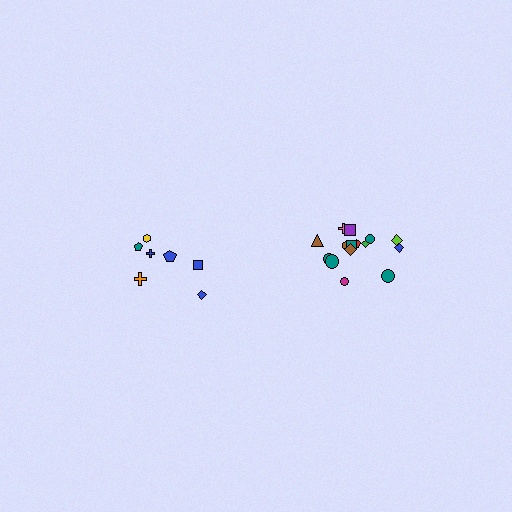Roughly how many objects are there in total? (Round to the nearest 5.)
Roughly 20 objects in total.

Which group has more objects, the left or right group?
The right group.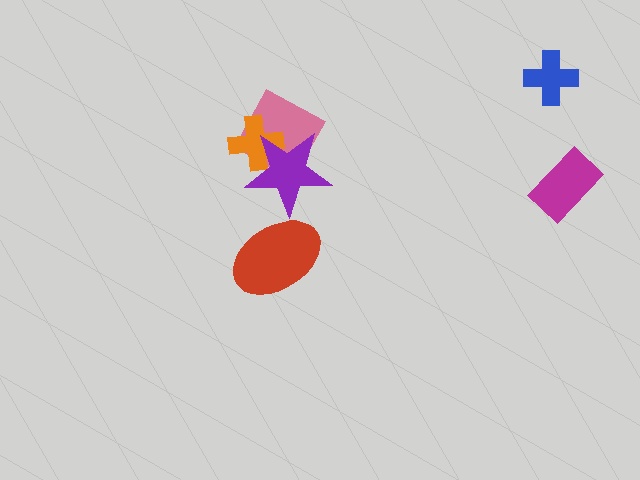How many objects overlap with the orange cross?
2 objects overlap with the orange cross.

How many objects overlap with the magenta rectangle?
0 objects overlap with the magenta rectangle.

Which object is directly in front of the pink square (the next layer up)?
The orange cross is directly in front of the pink square.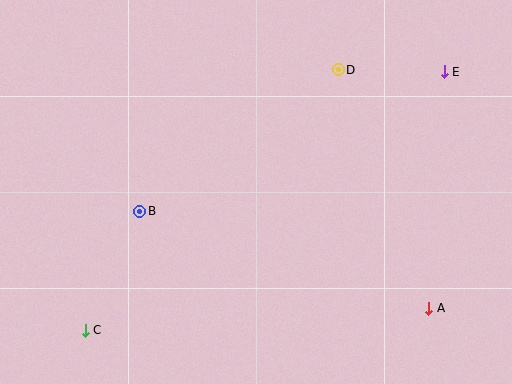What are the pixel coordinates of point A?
Point A is at (429, 308).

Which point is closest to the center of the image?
Point B at (140, 211) is closest to the center.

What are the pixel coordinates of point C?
Point C is at (85, 330).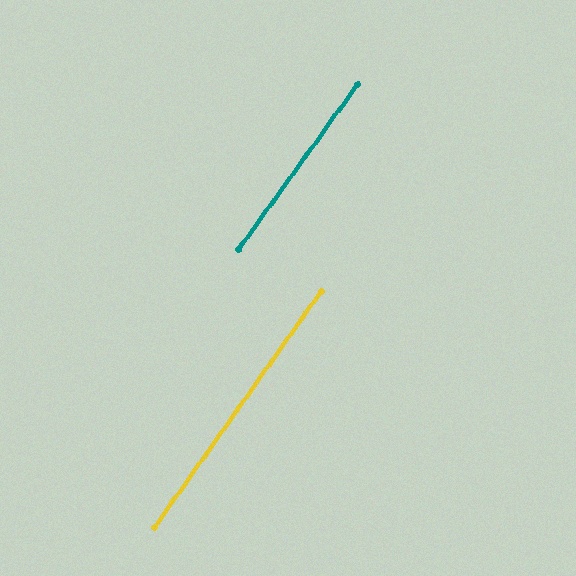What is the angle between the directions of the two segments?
Approximately 1 degree.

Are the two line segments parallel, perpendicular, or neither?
Parallel — their directions differ by only 0.5°.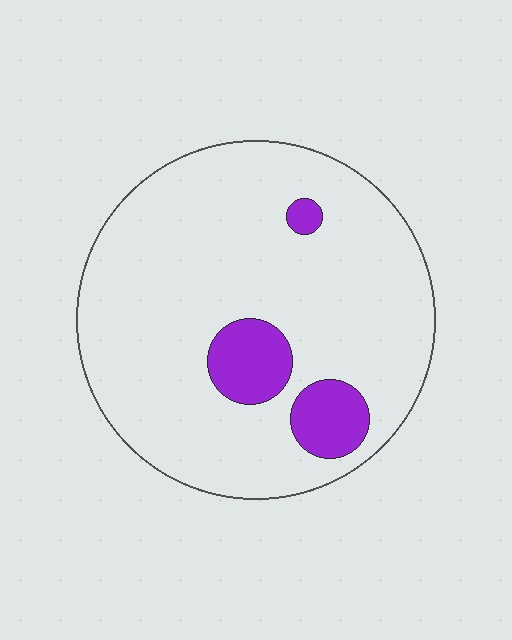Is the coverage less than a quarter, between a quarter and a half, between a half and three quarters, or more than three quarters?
Less than a quarter.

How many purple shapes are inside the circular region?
3.